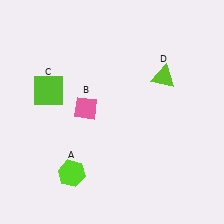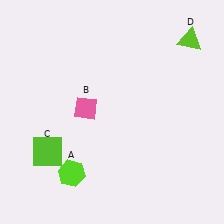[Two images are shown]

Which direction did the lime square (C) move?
The lime square (C) moved down.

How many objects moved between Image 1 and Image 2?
2 objects moved between the two images.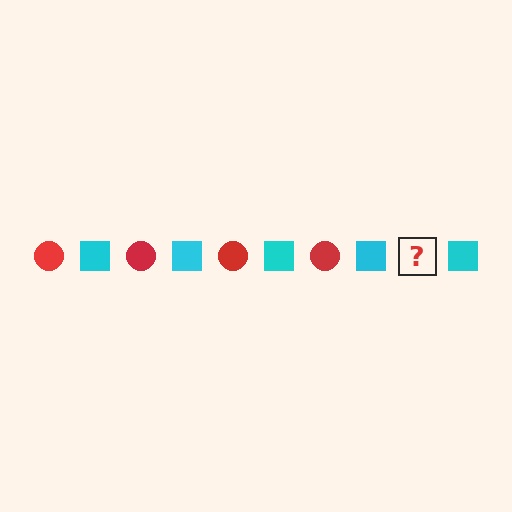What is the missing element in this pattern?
The missing element is a red circle.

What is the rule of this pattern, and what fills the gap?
The rule is that the pattern alternates between red circle and cyan square. The gap should be filled with a red circle.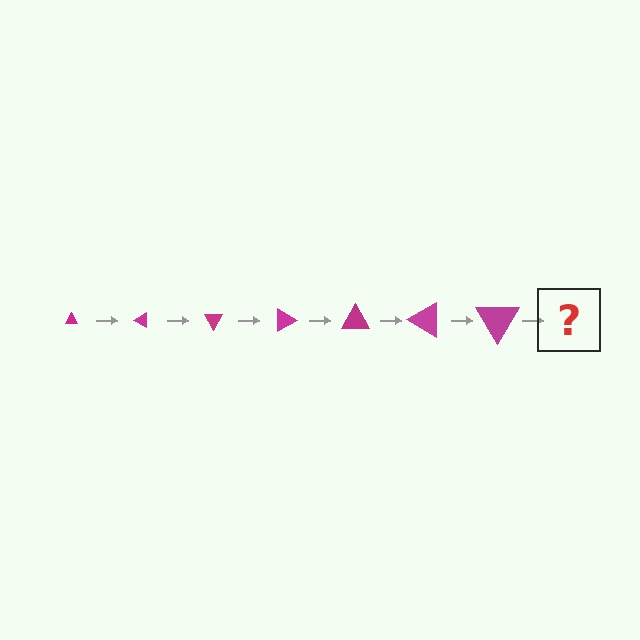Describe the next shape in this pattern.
It should be a triangle, larger than the previous one and rotated 210 degrees from the start.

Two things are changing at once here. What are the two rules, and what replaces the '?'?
The two rules are that the triangle grows larger each step and it rotates 30 degrees each step. The '?' should be a triangle, larger than the previous one and rotated 210 degrees from the start.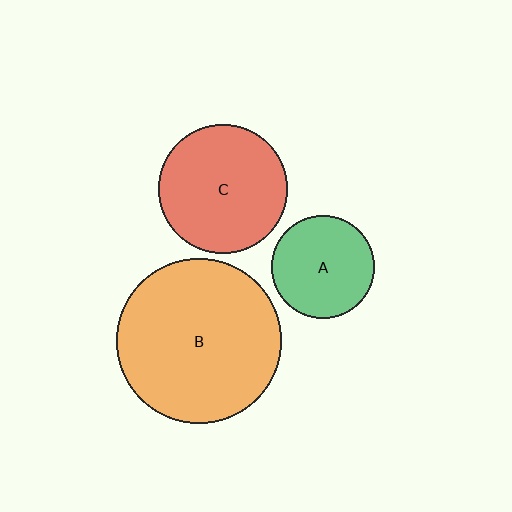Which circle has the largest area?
Circle B (orange).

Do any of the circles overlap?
No, none of the circles overlap.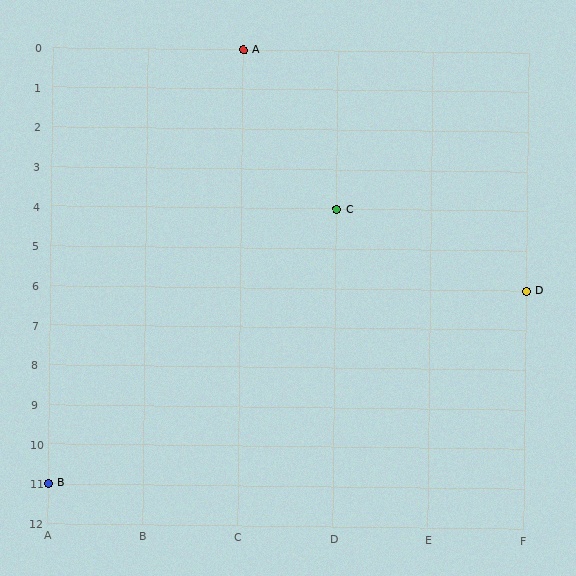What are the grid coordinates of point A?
Point A is at grid coordinates (C, 0).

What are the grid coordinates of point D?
Point D is at grid coordinates (F, 6).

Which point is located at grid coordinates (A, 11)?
Point B is at (A, 11).